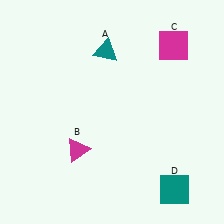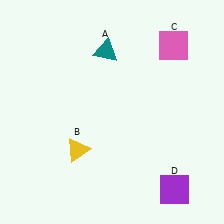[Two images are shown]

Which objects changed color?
B changed from magenta to yellow. C changed from magenta to pink. D changed from teal to purple.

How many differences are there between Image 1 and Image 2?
There are 3 differences between the two images.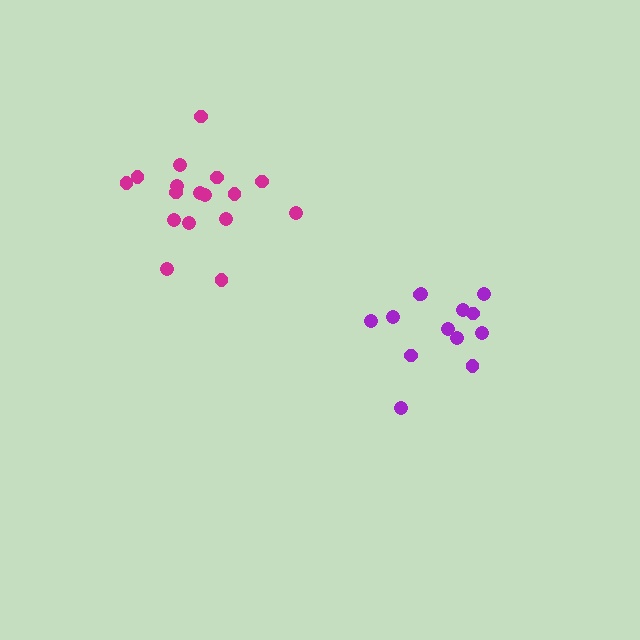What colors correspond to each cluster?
The clusters are colored: magenta, purple.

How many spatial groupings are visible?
There are 2 spatial groupings.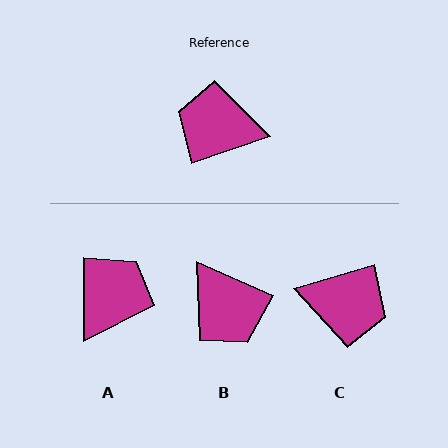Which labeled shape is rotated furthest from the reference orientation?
C, about 177 degrees away.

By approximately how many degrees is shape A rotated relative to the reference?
Approximately 108 degrees clockwise.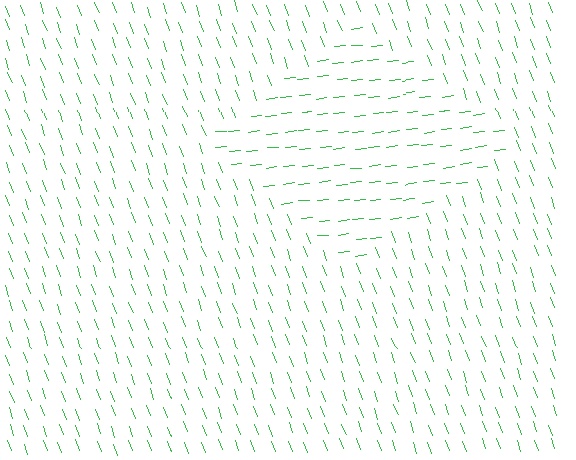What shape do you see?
I see a diamond.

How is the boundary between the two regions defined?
The boundary is defined purely by a change in line orientation (approximately 76 degrees difference). All lines are the same color and thickness.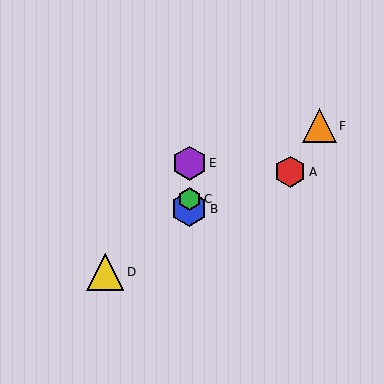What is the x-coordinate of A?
Object A is at x≈290.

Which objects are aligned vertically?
Objects B, C, E are aligned vertically.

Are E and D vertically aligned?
No, E is at x≈189 and D is at x≈105.